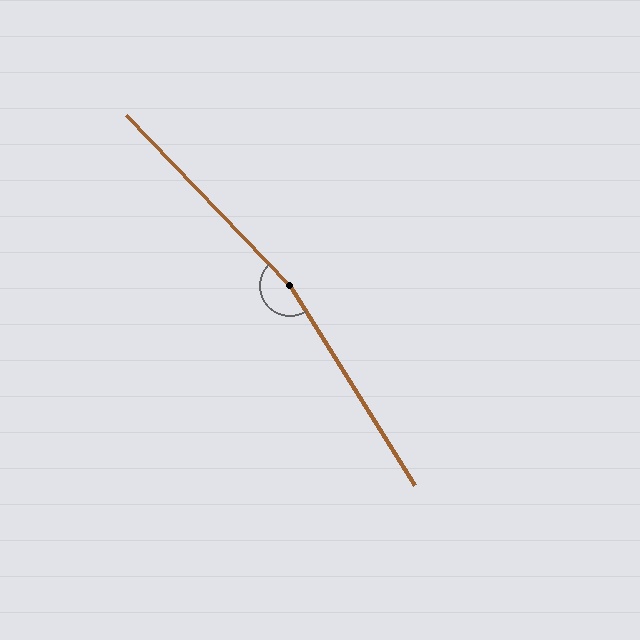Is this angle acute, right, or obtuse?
It is obtuse.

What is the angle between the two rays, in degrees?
Approximately 168 degrees.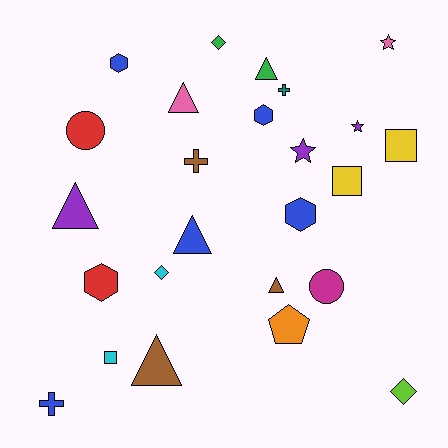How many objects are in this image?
There are 25 objects.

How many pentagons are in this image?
There is 1 pentagon.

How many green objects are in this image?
There are 2 green objects.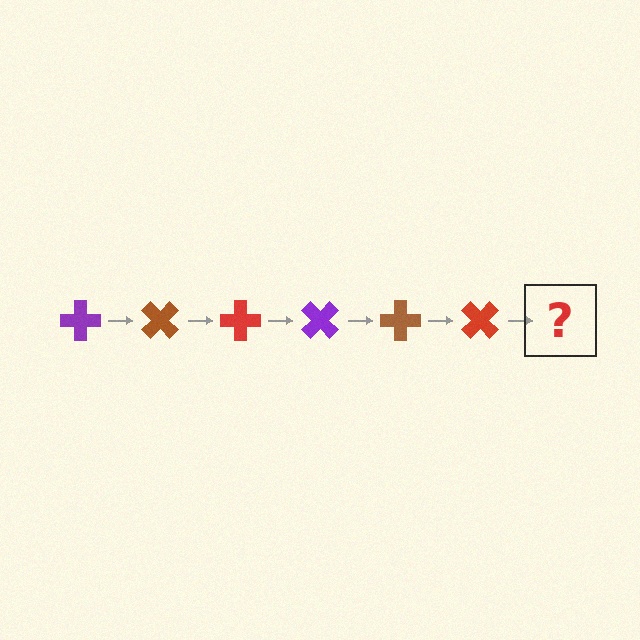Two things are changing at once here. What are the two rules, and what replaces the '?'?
The two rules are that it rotates 45 degrees each step and the color cycles through purple, brown, and red. The '?' should be a purple cross, rotated 270 degrees from the start.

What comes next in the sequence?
The next element should be a purple cross, rotated 270 degrees from the start.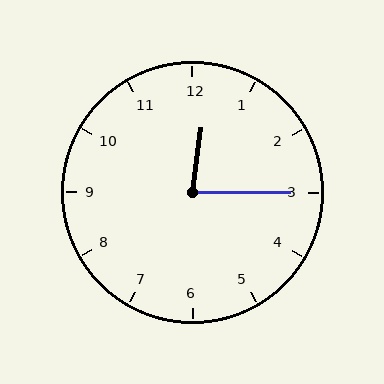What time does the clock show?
12:15.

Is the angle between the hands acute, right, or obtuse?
It is acute.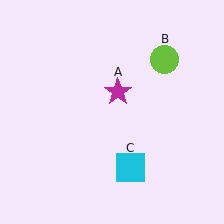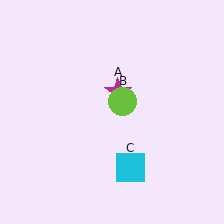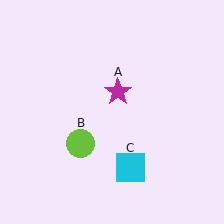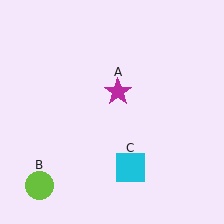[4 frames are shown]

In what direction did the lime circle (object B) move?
The lime circle (object B) moved down and to the left.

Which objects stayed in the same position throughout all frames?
Magenta star (object A) and cyan square (object C) remained stationary.